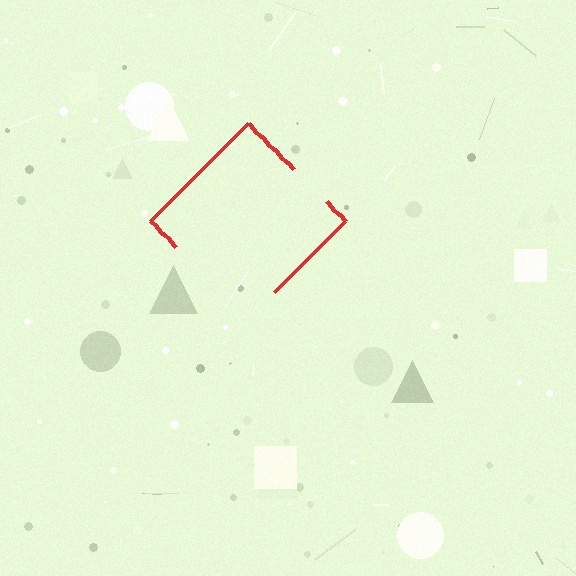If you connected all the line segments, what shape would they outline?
They would outline a diamond.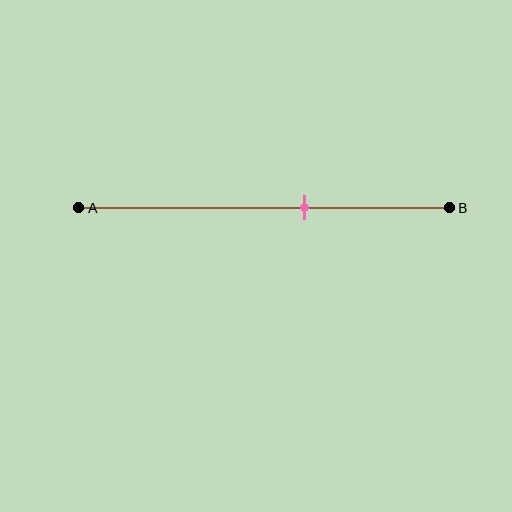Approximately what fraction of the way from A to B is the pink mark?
The pink mark is approximately 60% of the way from A to B.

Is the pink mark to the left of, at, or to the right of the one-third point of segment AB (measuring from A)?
The pink mark is to the right of the one-third point of segment AB.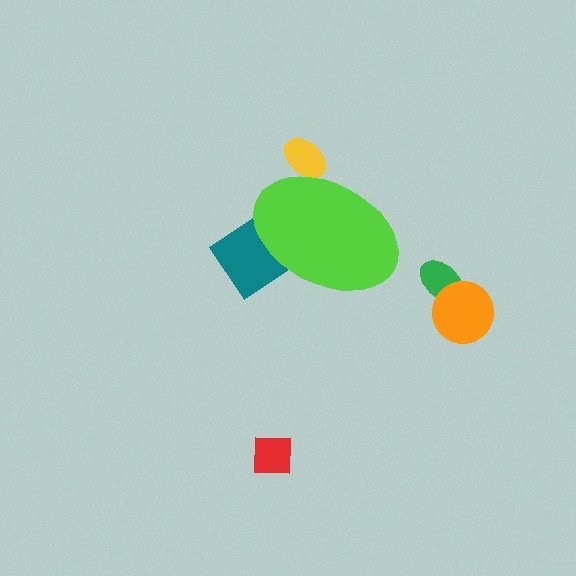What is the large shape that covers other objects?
A lime ellipse.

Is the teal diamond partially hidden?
Yes, the teal diamond is partially hidden behind the lime ellipse.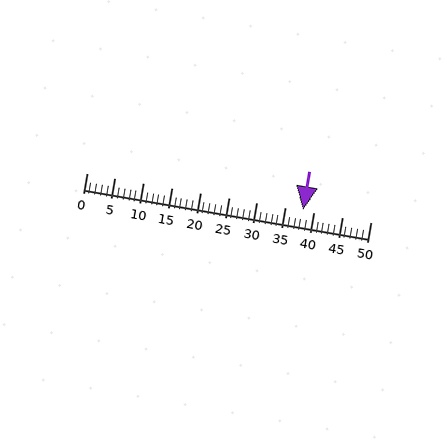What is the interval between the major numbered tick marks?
The major tick marks are spaced 5 units apart.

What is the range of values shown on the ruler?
The ruler shows values from 0 to 50.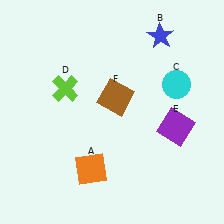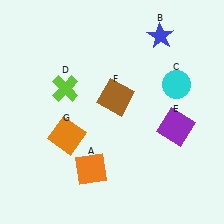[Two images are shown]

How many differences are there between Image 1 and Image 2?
There is 1 difference between the two images.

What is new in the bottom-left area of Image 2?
An orange square (G) was added in the bottom-left area of Image 2.